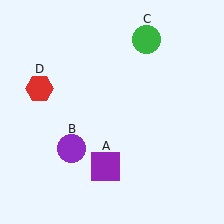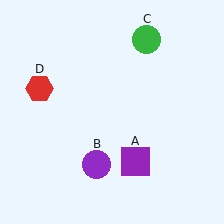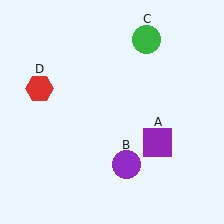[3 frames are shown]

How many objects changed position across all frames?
2 objects changed position: purple square (object A), purple circle (object B).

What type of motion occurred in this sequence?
The purple square (object A), purple circle (object B) rotated counterclockwise around the center of the scene.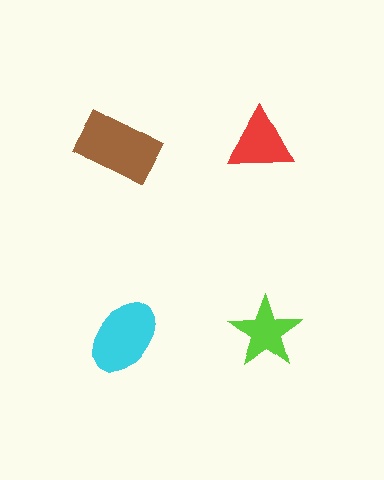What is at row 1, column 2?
A red triangle.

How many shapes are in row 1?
2 shapes.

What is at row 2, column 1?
A cyan ellipse.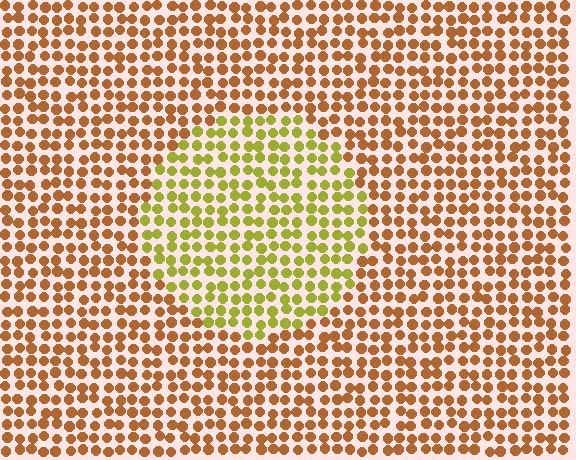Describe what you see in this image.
The image is filled with small brown elements in a uniform arrangement. A circle-shaped region is visible where the elements are tinted to a slightly different hue, forming a subtle color boundary.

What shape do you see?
I see a circle.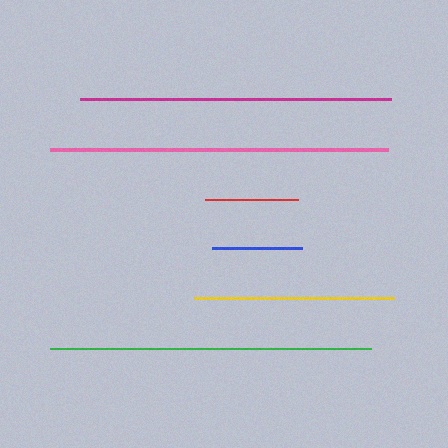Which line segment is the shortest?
The blue line is the shortest at approximately 90 pixels.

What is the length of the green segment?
The green segment is approximately 321 pixels long.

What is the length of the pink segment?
The pink segment is approximately 338 pixels long.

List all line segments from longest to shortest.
From longest to shortest: pink, green, magenta, yellow, red, blue.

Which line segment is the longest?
The pink line is the longest at approximately 338 pixels.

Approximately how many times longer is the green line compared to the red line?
The green line is approximately 3.4 times the length of the red line.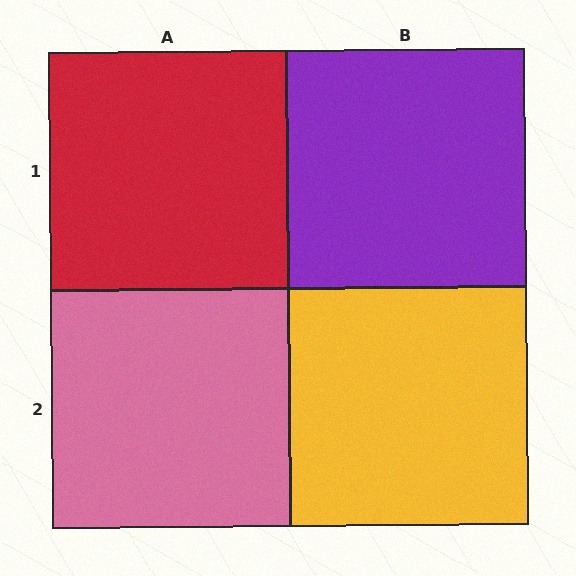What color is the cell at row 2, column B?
Yellow.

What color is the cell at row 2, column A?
Pink.